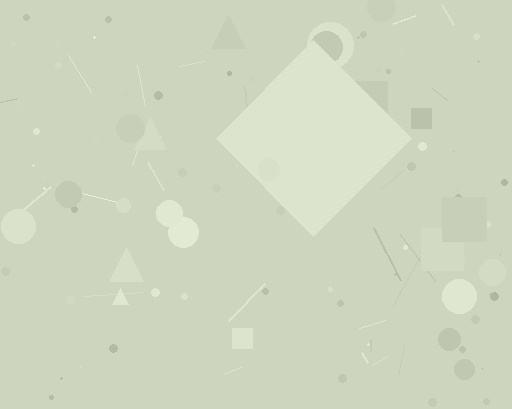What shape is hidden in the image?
A diamond is hidden in the image.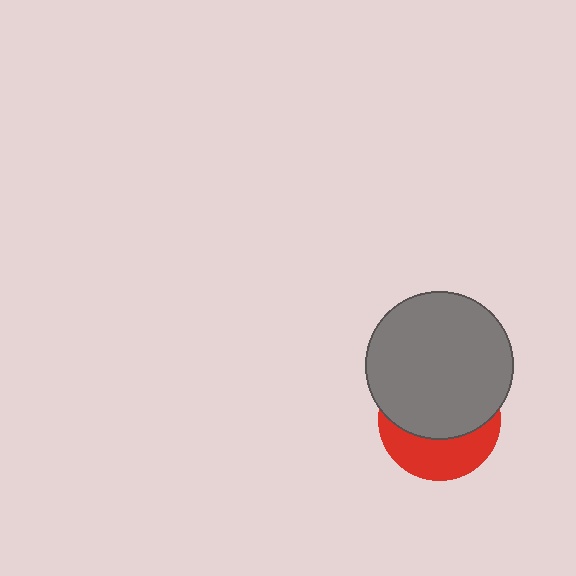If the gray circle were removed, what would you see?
You would see the complete red circle.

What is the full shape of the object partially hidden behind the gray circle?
The partially hidden object is a red circle.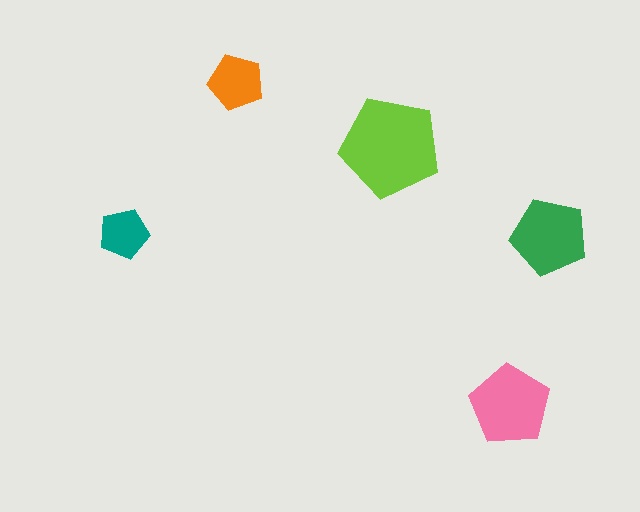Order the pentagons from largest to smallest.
the lime one, the pink one, the green one, the orange one, the teal one.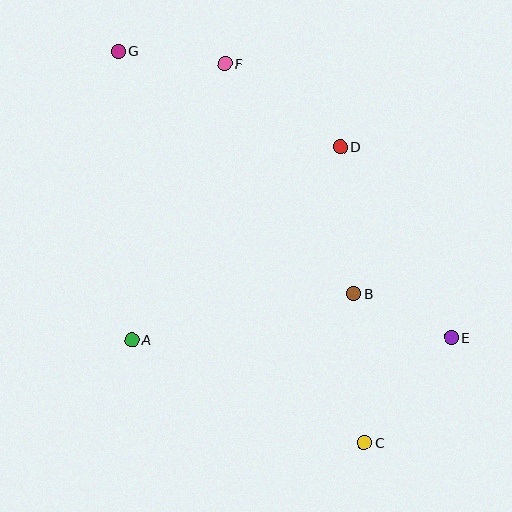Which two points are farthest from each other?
Points C and G are farthest from each other.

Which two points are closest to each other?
Points B and E are closest to each other.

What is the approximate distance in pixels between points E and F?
The distance between E and F is approximately 355 pixels.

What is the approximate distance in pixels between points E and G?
The distance between E and G is approximately 439 pixels.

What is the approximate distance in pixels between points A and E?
The distance between A and E is approximately 319 pixels.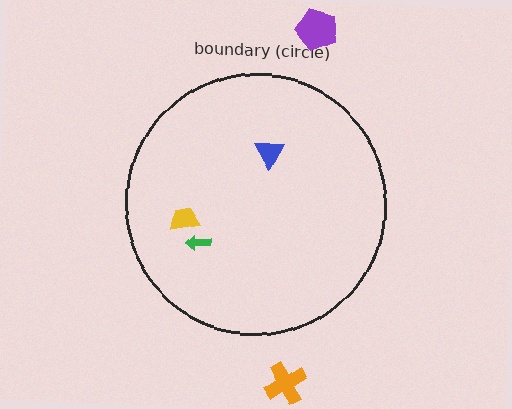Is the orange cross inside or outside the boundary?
Outside.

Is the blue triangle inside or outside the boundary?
Inside.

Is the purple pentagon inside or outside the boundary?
Outside.